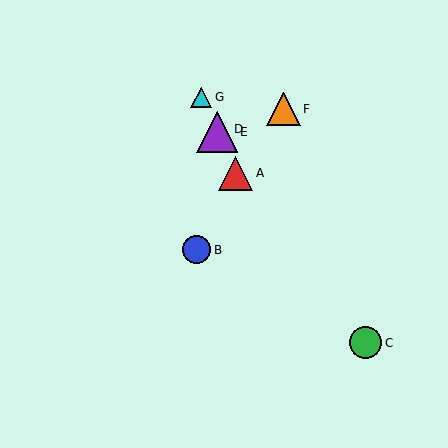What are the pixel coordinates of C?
Object C is at (366, 343).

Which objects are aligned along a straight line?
Objects A, D, E, G are aligned along a straight line.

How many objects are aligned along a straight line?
4 objects (A, D, E, G) are aligned along a straight line.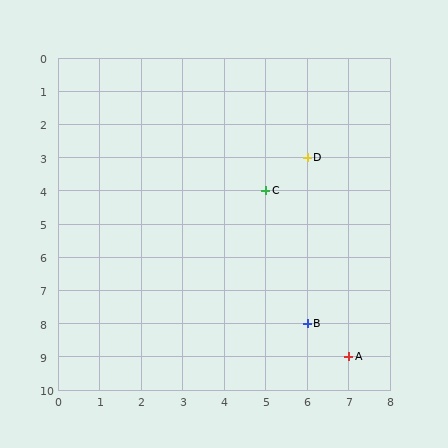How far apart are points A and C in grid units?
Points A and C are 2 columns and 5 rows apart (about 5.4 grid units diagonally).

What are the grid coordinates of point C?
Point C is at grid coordinates (5, 4).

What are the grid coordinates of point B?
Point B is at grid coordinates (6, 8).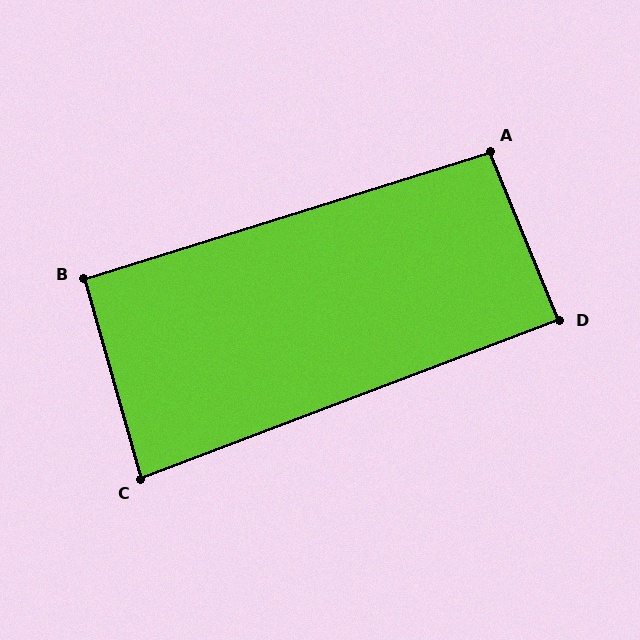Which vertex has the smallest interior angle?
C, at approximately 85 degrees.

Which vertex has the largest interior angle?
A, at approximately 95 degrees.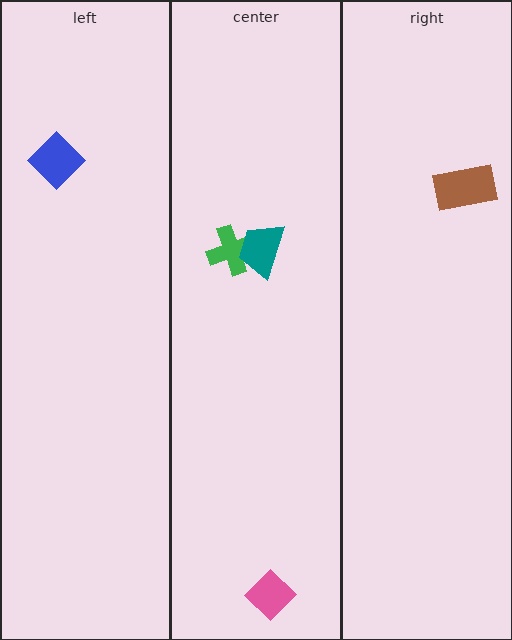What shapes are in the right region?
The brown rectangle.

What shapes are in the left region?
The blue diamond.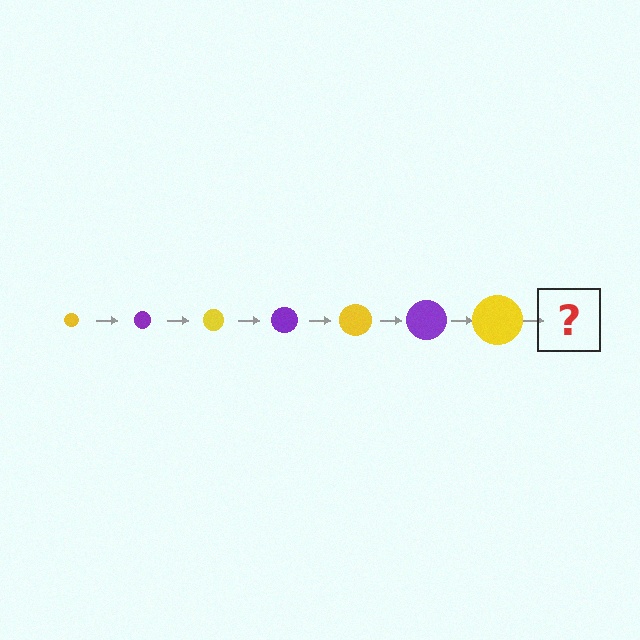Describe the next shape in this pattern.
It should be a purple circle, larger than the previous one.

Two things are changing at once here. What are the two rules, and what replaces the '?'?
The two rules are that the circle grows larger each step and the color cycles through yellow and purple. The '?' should be a purple circle, larger than the previous one.